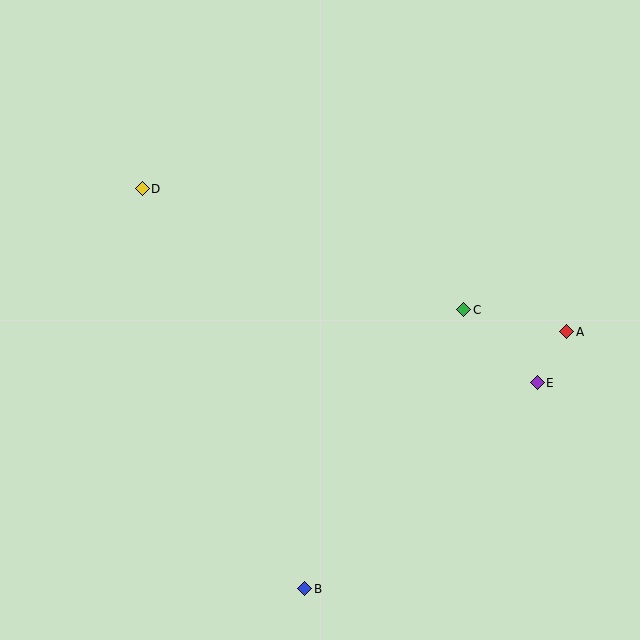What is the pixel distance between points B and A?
The distance between B and A is 367 pixels.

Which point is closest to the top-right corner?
Point A is closest to the top-right corner.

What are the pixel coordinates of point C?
Point C is at (464, 310).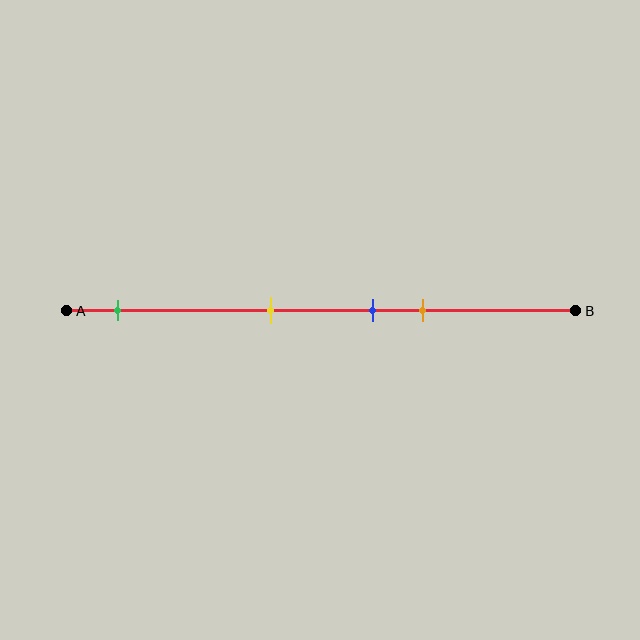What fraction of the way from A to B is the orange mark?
The orange mark is approximately 70% (0.7) of the way from A to B.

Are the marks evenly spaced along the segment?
No, the marks are not evenly spaced.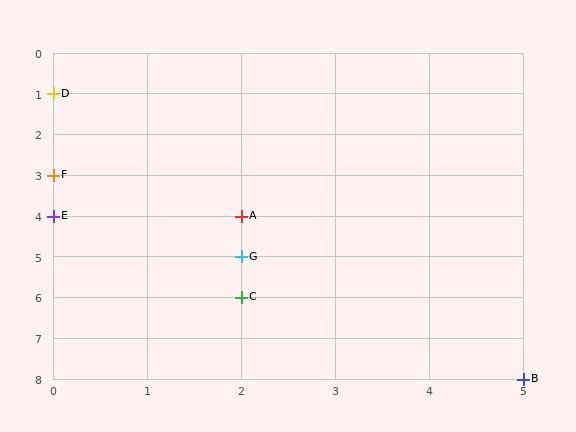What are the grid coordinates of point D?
Point D is at grid coordinates (0, 1).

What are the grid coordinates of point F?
Point F is at grid coordinates (0, 3).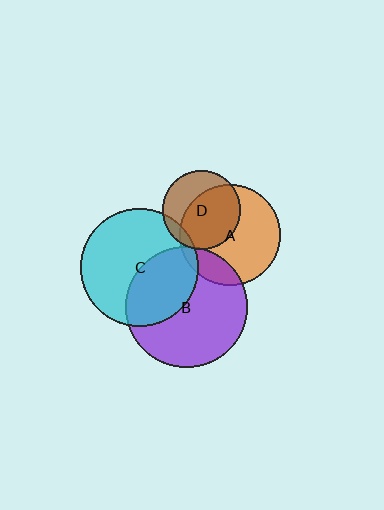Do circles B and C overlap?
Yes.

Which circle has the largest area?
Circle B (purple).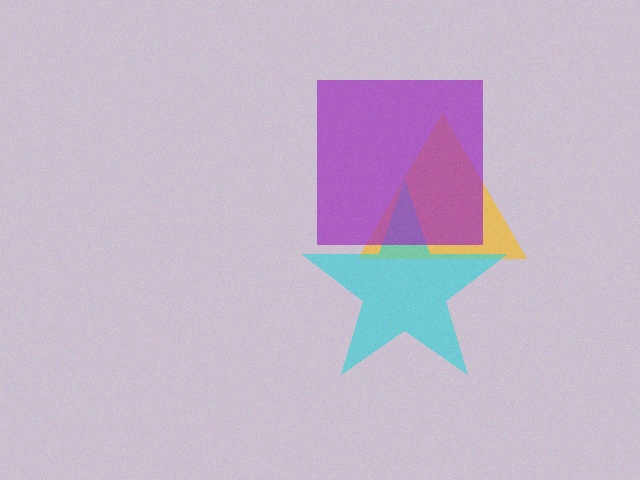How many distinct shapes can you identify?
There are 3 distinct shapes: a yellow triangle, a cyan star, a purple square.